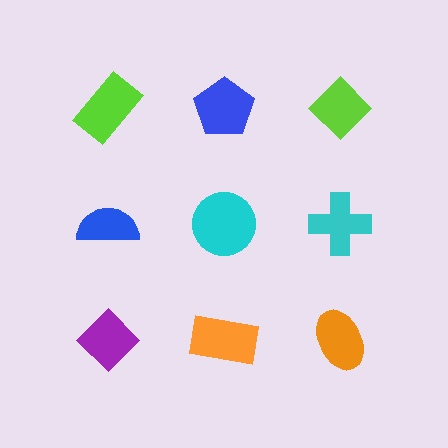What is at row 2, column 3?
A cyan cross.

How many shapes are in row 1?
3 shapes.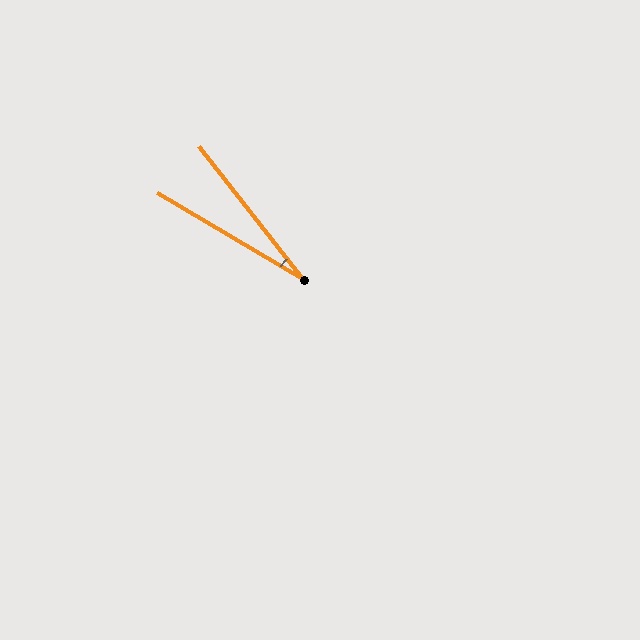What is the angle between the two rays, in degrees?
Approximately 21 degrees.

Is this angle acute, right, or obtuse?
It is acute.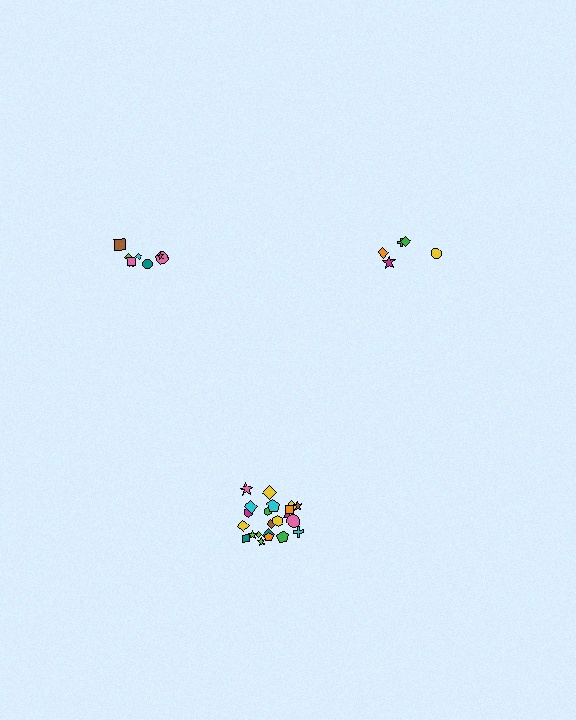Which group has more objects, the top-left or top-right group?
The top-left group.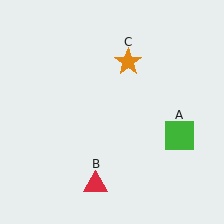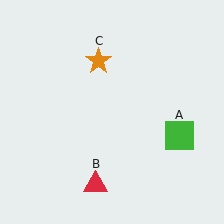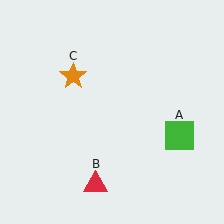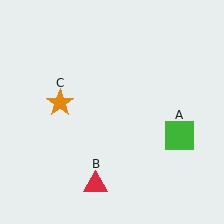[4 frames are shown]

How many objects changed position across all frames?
1 object changed position: orange star (object C).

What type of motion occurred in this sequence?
The orange star (object C) rotated counterclockwise around the center of the scene.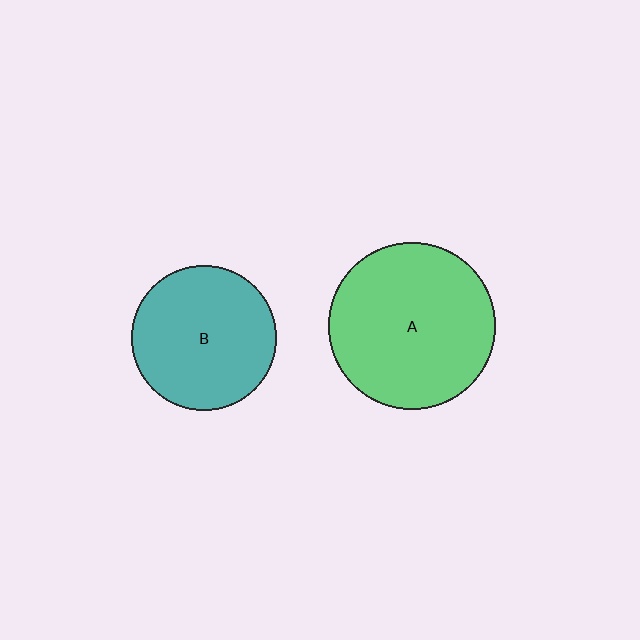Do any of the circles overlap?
No, none of the circles overlap.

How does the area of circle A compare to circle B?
Approximately 1.3 times.